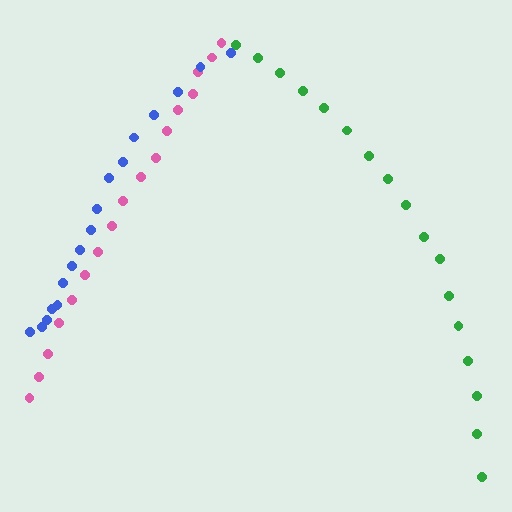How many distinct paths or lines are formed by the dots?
There are 3 distinct paths.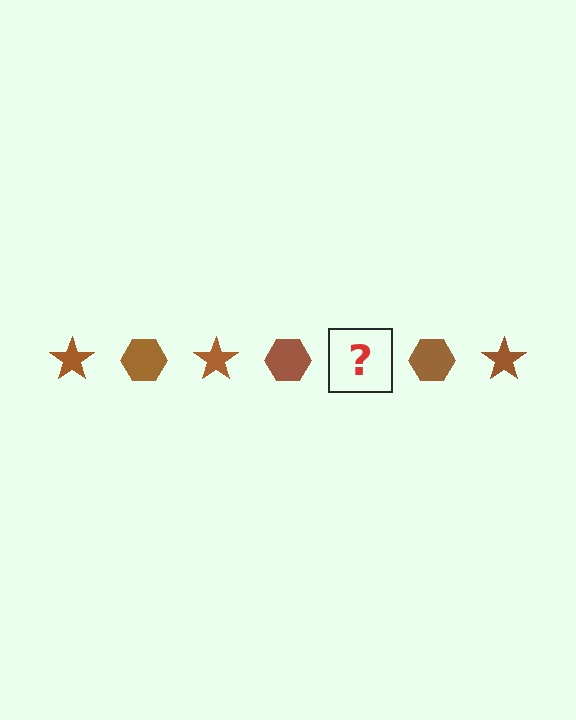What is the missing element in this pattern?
The missing element is a brown star.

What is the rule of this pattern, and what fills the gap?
The rule is that the pattern cycles through star, hexagon shapes in brown. The gap should be filled with a brown star.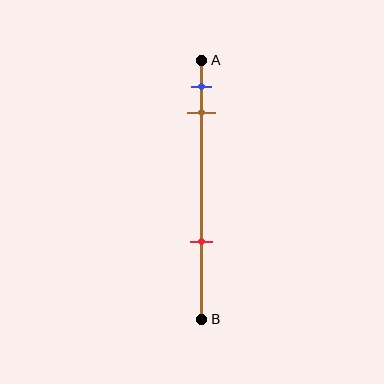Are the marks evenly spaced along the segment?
No, the marks are not evenly spaced.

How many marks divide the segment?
There are 3 marks dividing the segment.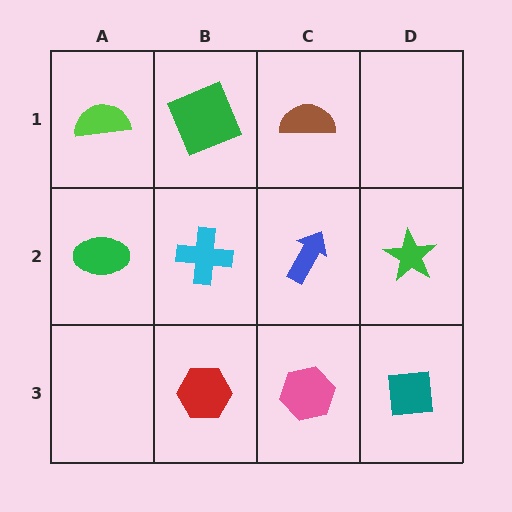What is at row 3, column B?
A red hexagon.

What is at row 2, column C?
A blue arrow.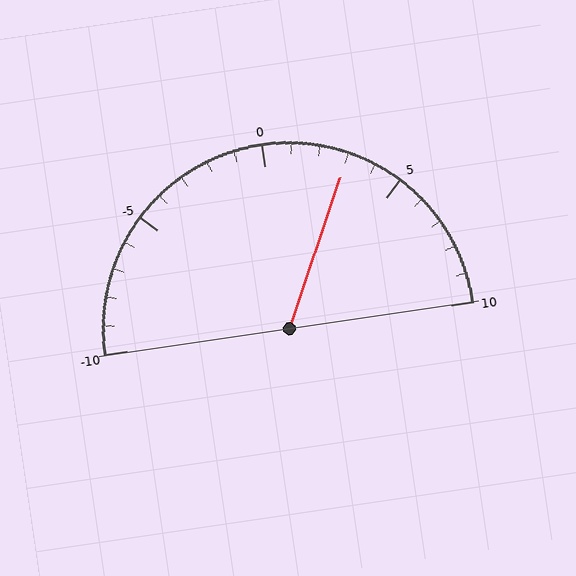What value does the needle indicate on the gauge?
The needle indicates approximately 3.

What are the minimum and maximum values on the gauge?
The gauge ranges from -10 to 10.